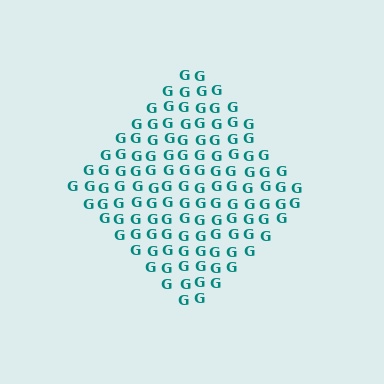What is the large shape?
The large shape is a diamond.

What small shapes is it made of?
It is made of small letter G's.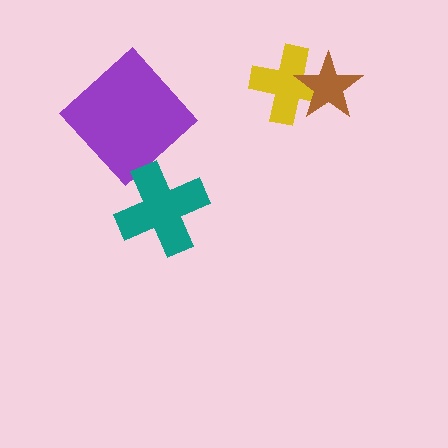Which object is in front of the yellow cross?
The brown star is in front of the yellow cross.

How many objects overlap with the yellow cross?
1 object overlaps with the yellow cross.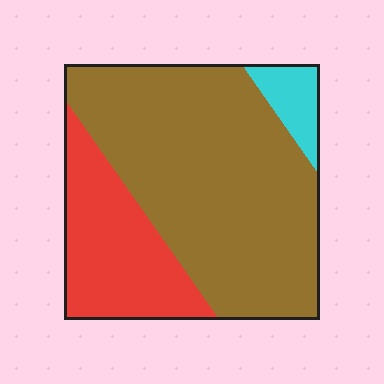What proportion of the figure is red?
Red covers about 25% of the figure.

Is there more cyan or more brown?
Brown.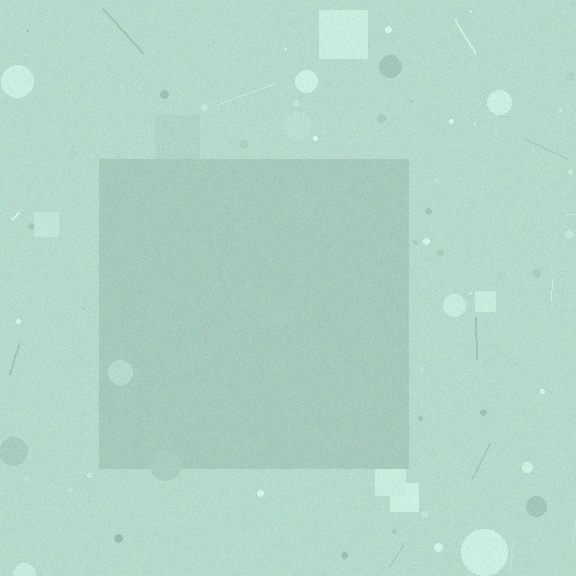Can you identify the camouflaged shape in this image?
The camouflaged shape is a square.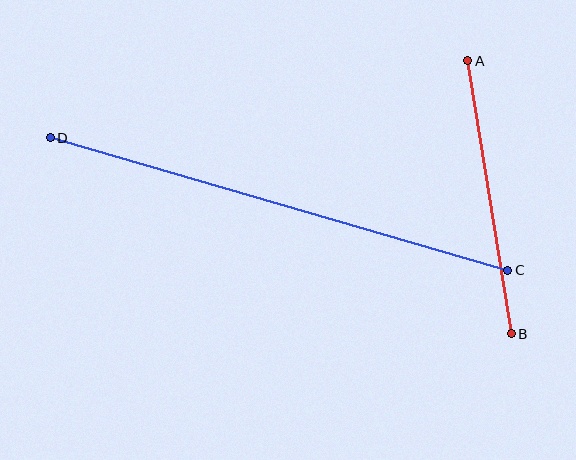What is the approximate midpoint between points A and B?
The midpoint is at approximately (489, 197) pixels.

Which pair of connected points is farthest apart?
Points C and D are farthest apart.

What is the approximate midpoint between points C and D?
The midpoint is at approximately (279, 204) pixels.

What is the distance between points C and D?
The distance is approximately 476 pixels.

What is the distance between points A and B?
The distance is approximately 277 pixels.